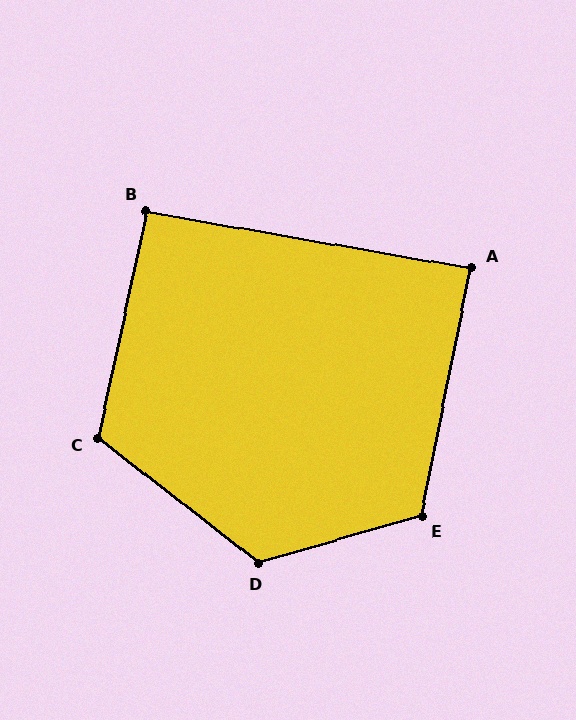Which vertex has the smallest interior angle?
A, at approximately 89 degrees.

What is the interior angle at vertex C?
Approximately 116 degrees (obtuse).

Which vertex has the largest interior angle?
D, at approximately 126 degrees.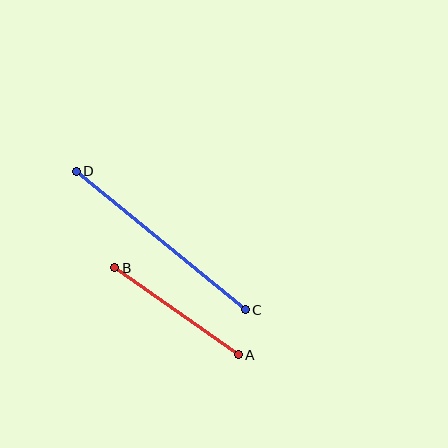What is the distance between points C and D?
The distance is approximately 218 pixels.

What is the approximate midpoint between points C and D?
The midpoint is at approximately (161, 241) pixels.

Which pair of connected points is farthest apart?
Points C and D are farthest apart.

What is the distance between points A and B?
The distance is approximately 151 pixels.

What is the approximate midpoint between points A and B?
The midpoint is at approximately (177, 311) pixels.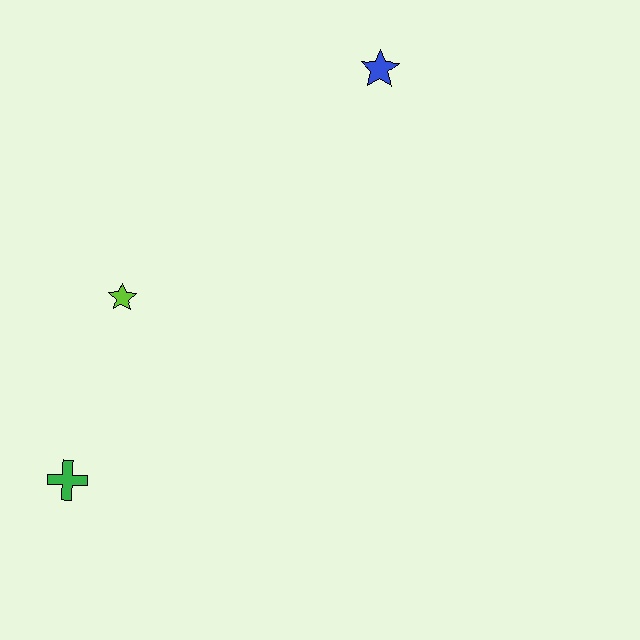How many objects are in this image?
There are 3 objects.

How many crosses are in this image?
There is 1 cross.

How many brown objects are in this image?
There are no brown objects.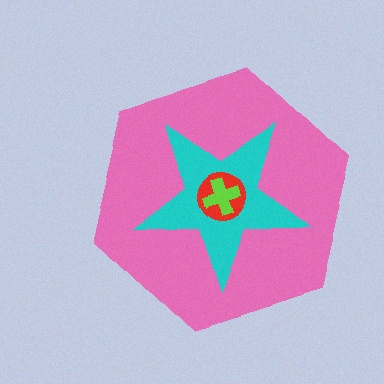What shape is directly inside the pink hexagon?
The cyan star.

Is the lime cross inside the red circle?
Yes.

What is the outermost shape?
The pink hexagon.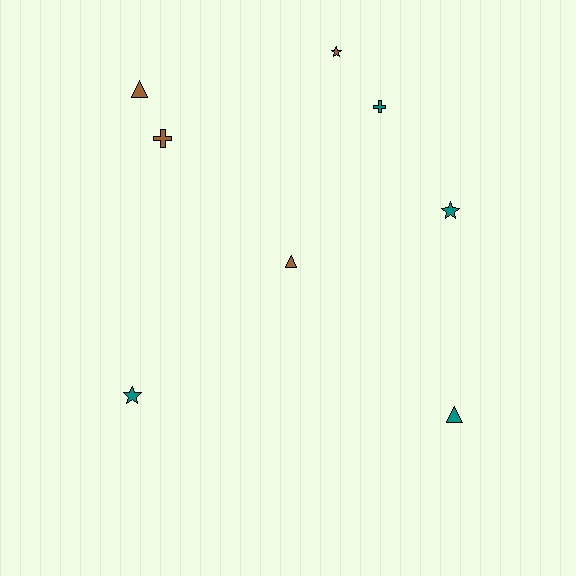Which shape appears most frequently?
Star, with 3 objects.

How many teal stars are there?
There are 2 teal stars.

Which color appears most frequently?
Brown, with 4 objects.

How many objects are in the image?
There are 8 objects.